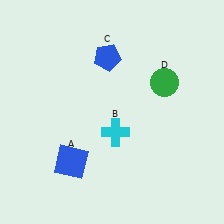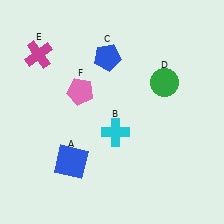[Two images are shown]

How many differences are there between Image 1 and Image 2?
There are 2 differences between the two images.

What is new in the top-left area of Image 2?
A magenta cross (E) was added in the top-left area of Image 2.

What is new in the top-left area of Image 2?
A pink pentagon (F) was added in the top-left area of Image 2.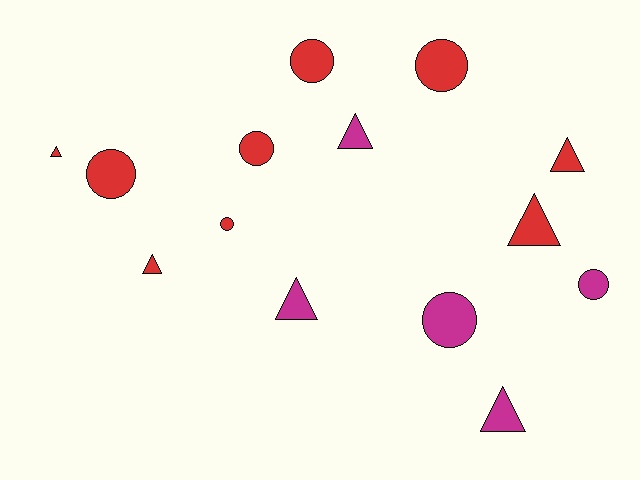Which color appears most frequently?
Red, with 9 objects.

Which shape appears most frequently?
Circle, with 7 objects.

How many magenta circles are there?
There are 2 magenta circles.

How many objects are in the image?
There are 14 objects.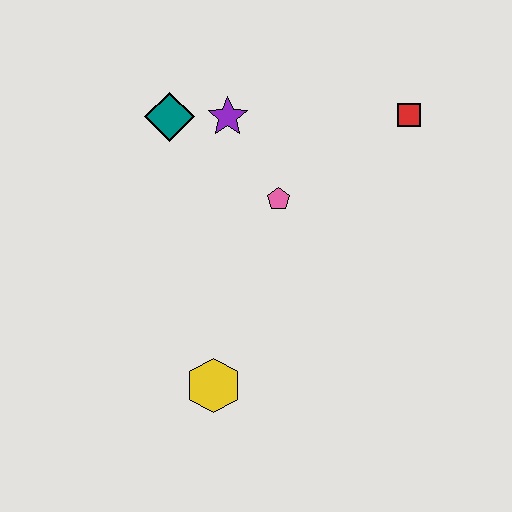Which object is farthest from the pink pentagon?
The yellow hexagon is farthest from the pink pentagon.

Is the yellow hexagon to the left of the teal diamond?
No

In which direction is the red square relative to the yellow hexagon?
The red square is above the yellow hexagon.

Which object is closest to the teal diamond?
The purple star is closest to the teal diamond.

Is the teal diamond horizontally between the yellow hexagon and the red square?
No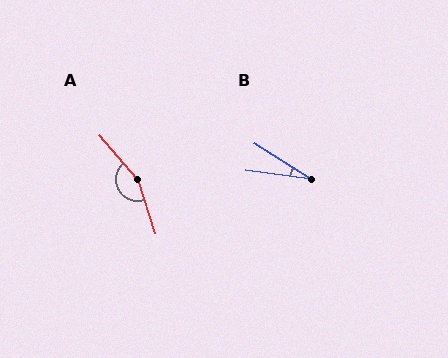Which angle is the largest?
A, at approximately 156 degrees.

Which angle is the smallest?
B, at approximately 25 degrees.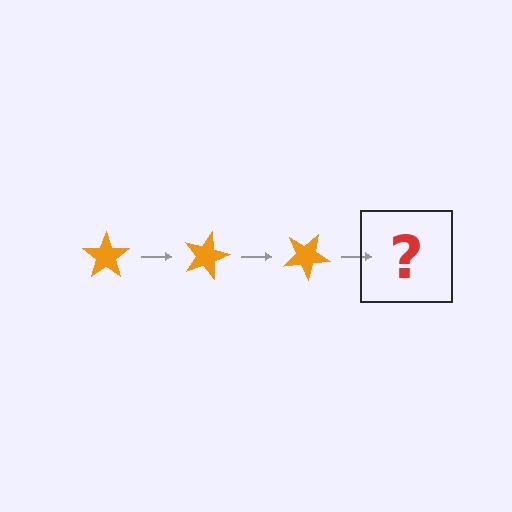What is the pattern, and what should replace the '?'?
The pattern is that the star rotates 15 degrees each step. The '?' should be an orange star rotated 45 degrees.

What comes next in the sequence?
The next element should be an orange star rotated 45 degrees.